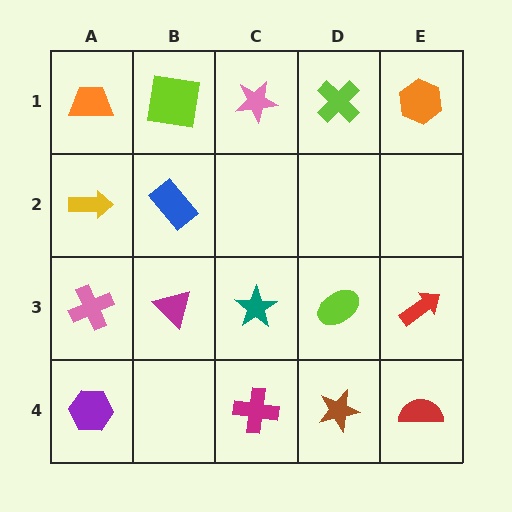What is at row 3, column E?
A red arrow.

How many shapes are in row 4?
4 shapes.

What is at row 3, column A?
A pink cross.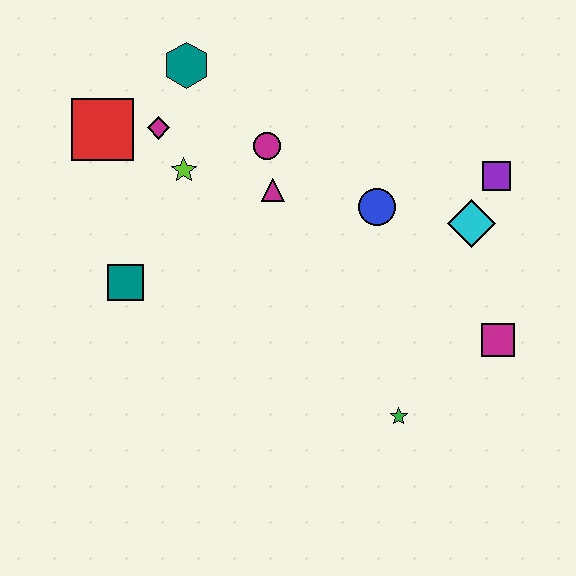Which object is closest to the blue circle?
The cyan diamond is closest to the blue circle.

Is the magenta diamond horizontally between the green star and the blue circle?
No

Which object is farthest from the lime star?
The magenta square is farthest from the lime star.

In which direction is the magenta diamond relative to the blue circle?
The magenta diamond is to the left of the blue circle.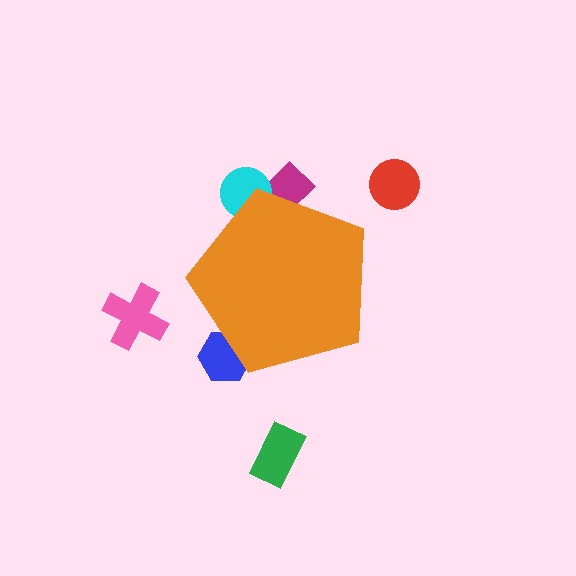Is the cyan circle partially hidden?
Yes, the cyan circle is partially hidden behind the orange pentagon.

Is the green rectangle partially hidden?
No, the green rectangle is fully visible.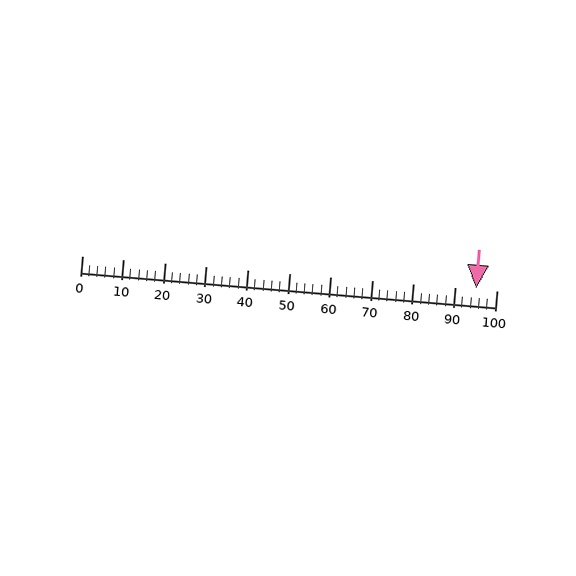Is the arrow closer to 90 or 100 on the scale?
The arrow is closer to 100.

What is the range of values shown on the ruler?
The ruler shows values from 0 to 100.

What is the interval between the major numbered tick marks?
The major tick marks are spaced 10 units apart.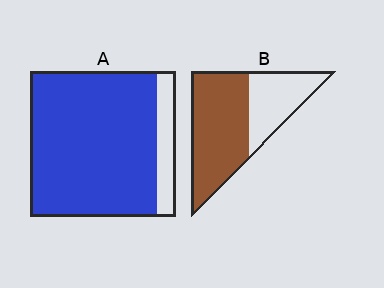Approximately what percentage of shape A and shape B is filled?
A is approximately 85% and B is approximately 65%.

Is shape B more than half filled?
Yes.